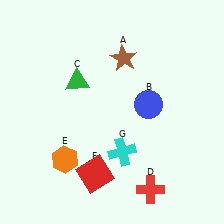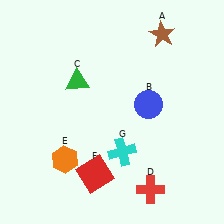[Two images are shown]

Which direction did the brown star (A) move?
The brown star (A) moved right.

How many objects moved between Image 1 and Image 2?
1 object moved between the two images.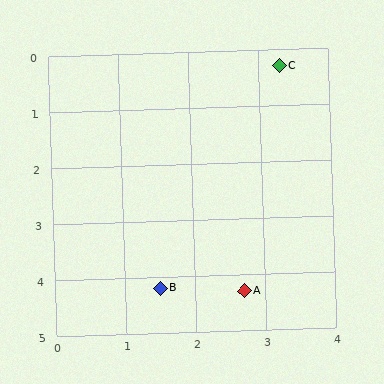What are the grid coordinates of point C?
Point C is at approximately (3.3, 0.3).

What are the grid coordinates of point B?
Point B is at approximately (1.5, 4.2).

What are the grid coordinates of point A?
Point A is at approximately (2.7, 4.3).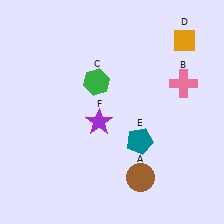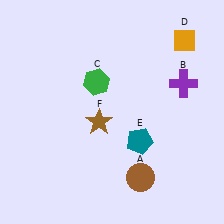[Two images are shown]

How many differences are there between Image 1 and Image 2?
There are 2 differences between the two images.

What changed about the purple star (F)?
In Image 1, F is purple. In Image 2, it changed to brown.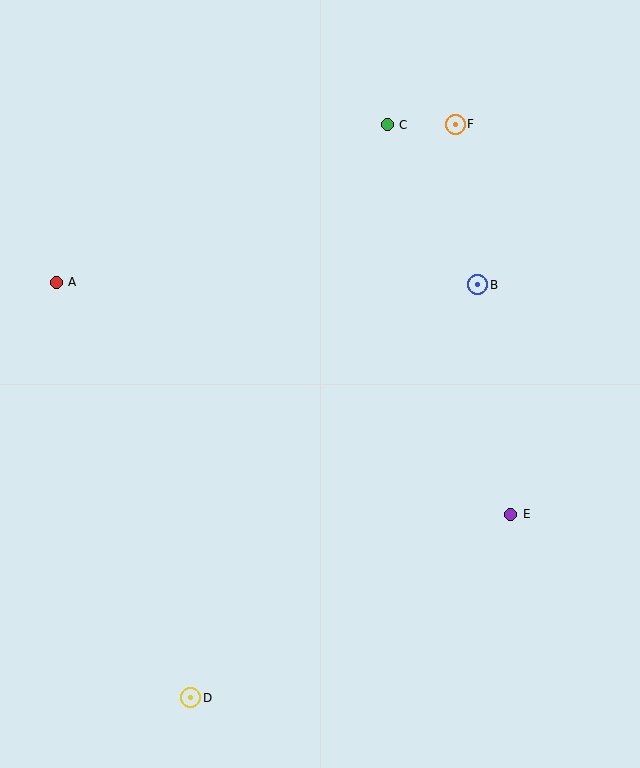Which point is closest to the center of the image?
Point B at (478, 285) is closest to the center.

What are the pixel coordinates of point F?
Point F is at (455, 124).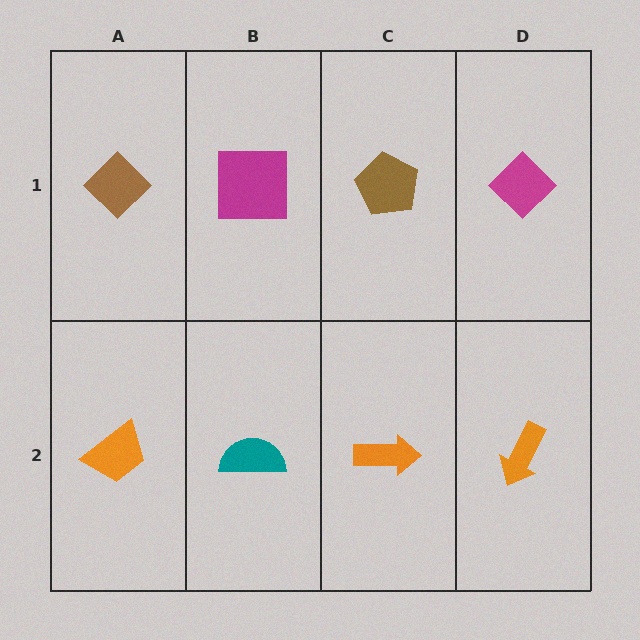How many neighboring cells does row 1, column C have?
3.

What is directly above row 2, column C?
A brown pentagon.